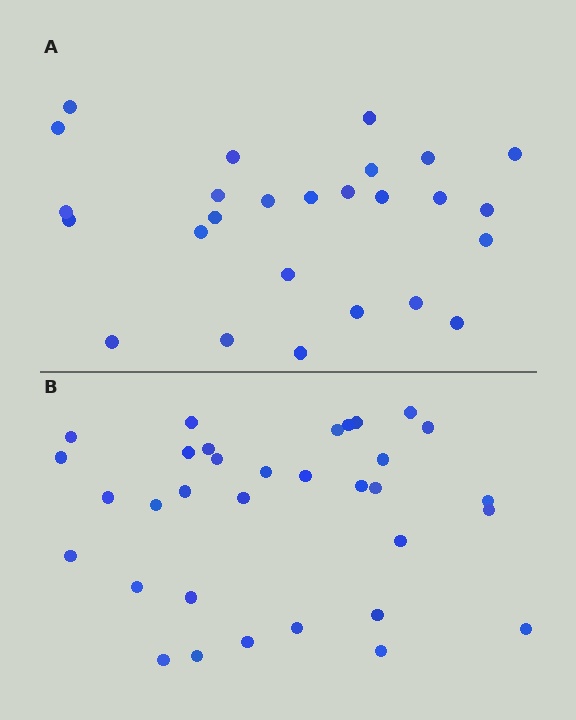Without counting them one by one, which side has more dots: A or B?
Region B (the bottom region) has more dots.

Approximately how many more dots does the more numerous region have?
Region B has roughly 8 or so more dots than region A.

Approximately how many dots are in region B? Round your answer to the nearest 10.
About 30 dots. (The exact count is 33, which rounds to 30.)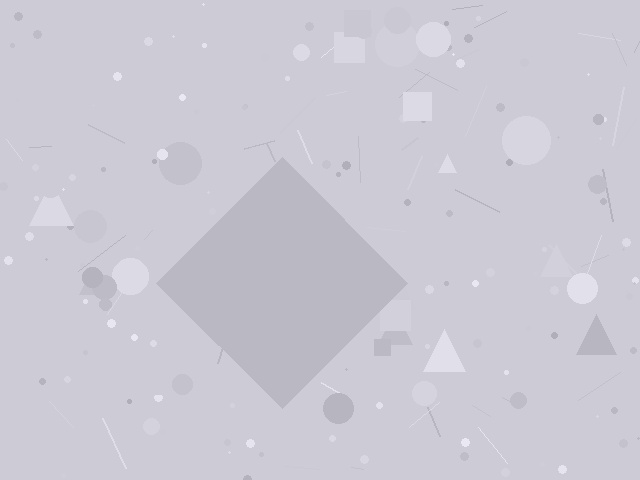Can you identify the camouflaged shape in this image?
The camouflaged shape is a diamond.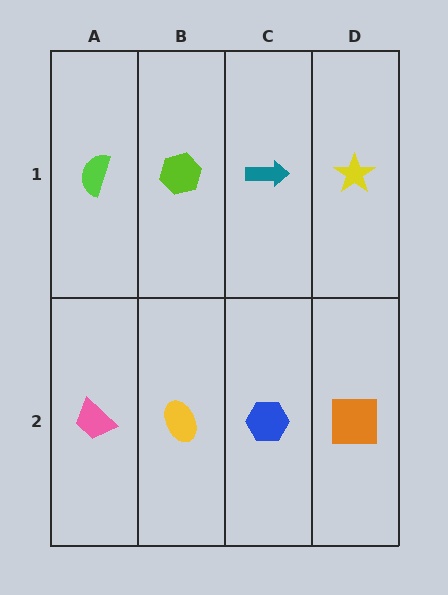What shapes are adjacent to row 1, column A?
A pink trapezoid (row 2, column A), a lime hexagon (row 1, column B).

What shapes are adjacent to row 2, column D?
A yellow star (row 1, column D), a blue hexagon (row 2, column C).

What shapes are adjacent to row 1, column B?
A yellow ellipse (row 2, column B), a lime semicircle (row 1, column A), a teal arrow (row 1, column C).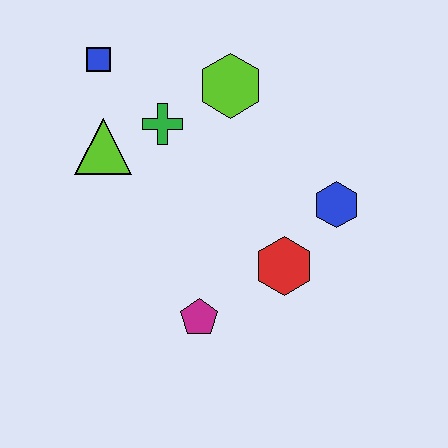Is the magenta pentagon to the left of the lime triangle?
No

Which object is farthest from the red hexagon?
The blue square is farthest from the red hexagon.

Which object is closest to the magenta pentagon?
The red hexagon is closest to the magenta pentagon.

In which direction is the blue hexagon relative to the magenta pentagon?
The blue hexagon is to the right of the magenta pentagon.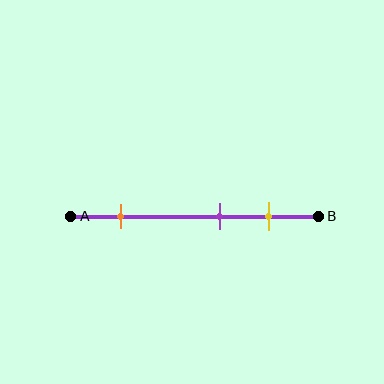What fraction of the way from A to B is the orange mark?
The orange mark is approximately 20% (0.2) of the way from A to B.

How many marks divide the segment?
There are 3 marks dividing the segment.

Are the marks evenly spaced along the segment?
No, the marks are not evenly spaced.